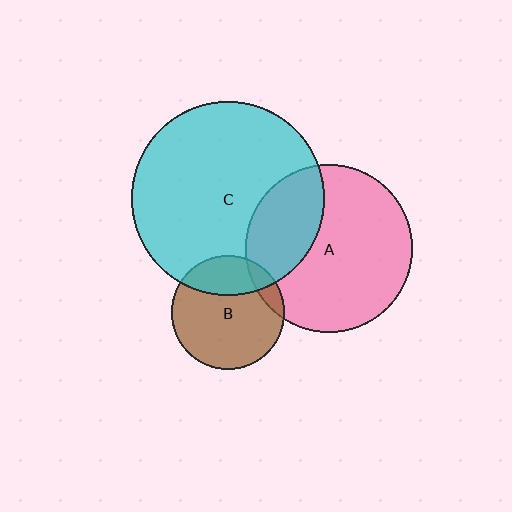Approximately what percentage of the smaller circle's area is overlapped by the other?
Approximately 25%.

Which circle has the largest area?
Circle C (cyan).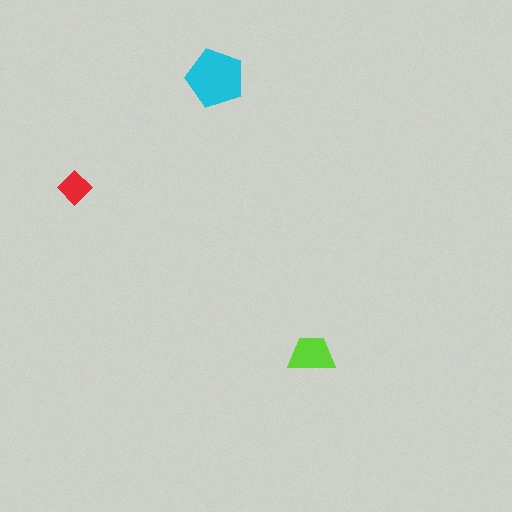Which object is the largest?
The cyan pentagon.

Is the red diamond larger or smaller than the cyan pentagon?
Smaller.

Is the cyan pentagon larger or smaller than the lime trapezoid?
Larger.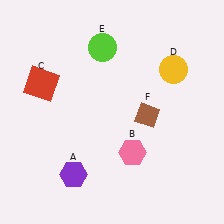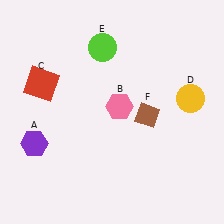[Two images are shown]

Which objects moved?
The objects that moved are: the purple hexagon (A), the pink hexagon (B), the yellow circle (D).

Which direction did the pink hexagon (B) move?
The pink hexagon (B) moved up.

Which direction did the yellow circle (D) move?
The yellow circle (D) moved down.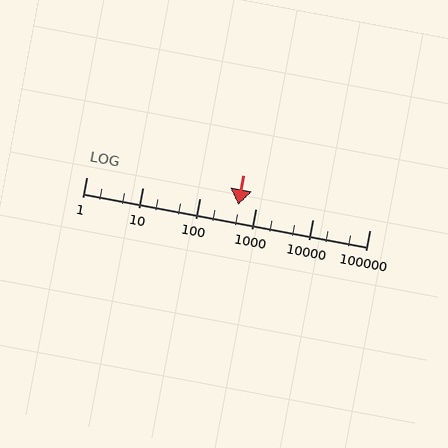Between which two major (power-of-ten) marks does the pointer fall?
The pointer is between 100 and 1000.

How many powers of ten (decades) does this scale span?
The scale spans 5 decades, from 1 to 100000.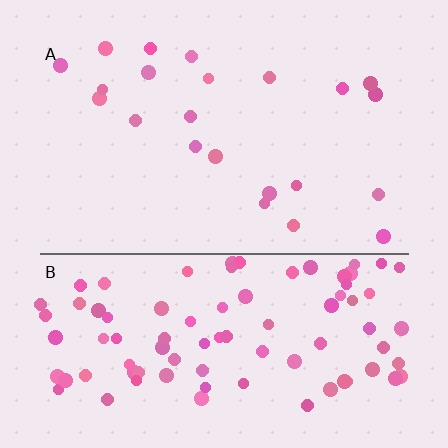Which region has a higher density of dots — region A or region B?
B (the bottom).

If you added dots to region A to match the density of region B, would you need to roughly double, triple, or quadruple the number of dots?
Approximately quadruple.